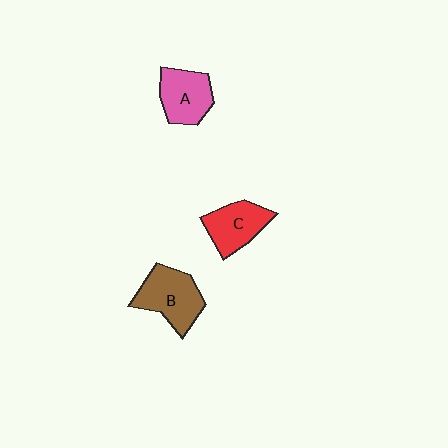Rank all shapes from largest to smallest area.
From largest to smallest: B (brown), A (pink), C (red).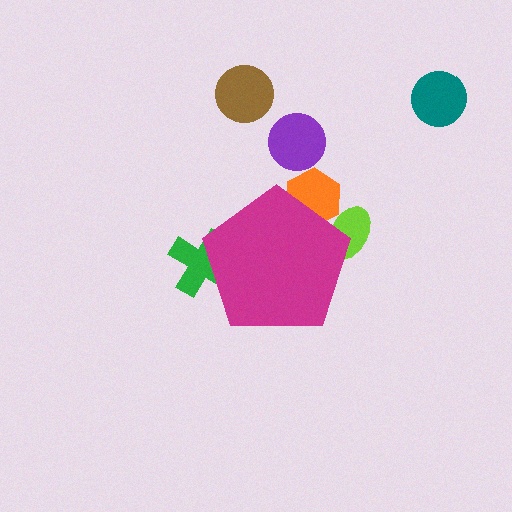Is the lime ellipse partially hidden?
Yes, the lime ellipse is partially hidden behind the magenta pentagon.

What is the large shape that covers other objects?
A magenta pentagon.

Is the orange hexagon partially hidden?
Yes, the orange hexagon is partially hidden behind the magenta pentagon.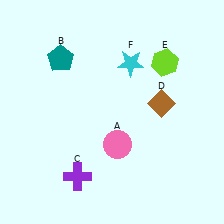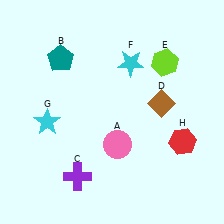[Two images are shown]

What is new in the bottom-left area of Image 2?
A cyan star (G) was added in the bottom-left area of Image 2.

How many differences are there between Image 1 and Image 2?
There are 2 differences between the two images.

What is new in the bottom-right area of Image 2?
A red hexagon (H) was added in the bottom-right area of Image 2.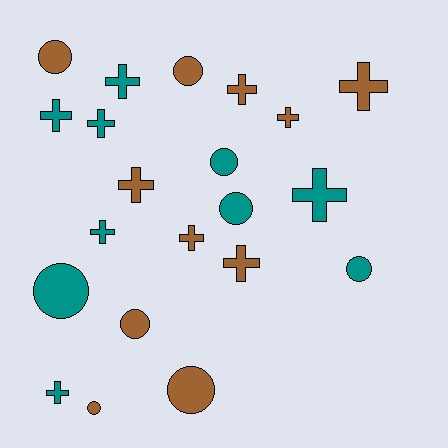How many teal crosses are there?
There are 6 teal crosses.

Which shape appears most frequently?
Cross, with 12 objects.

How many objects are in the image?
There are 21 objects.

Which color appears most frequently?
Brown, with 11 objects.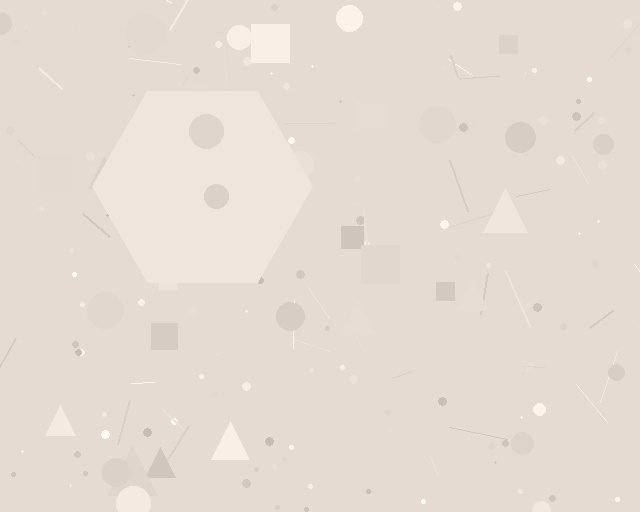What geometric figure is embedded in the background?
A hexagon is embedded in the background.